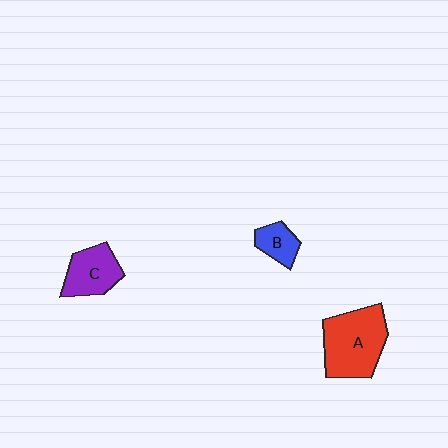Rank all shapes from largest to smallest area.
From largest to smallest: A (red), C (purple), B (blue).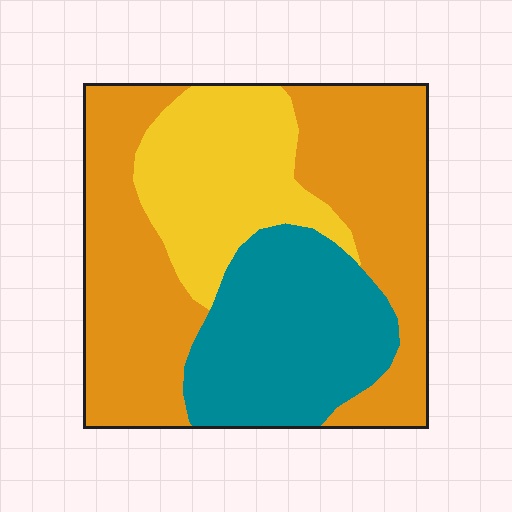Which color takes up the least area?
Yellow, at roughly 25%.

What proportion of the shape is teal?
Teal covers 27% of the shape.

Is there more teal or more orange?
Orange.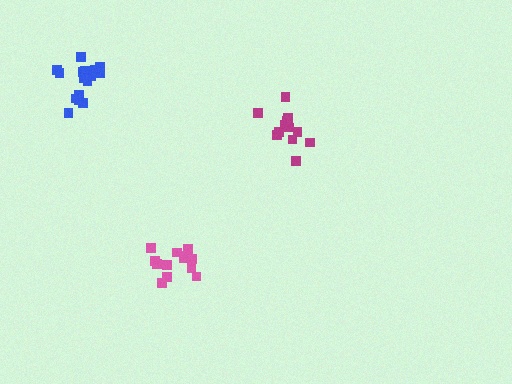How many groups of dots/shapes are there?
There are 3 groups.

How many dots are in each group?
Group 1: 13 dots, Group 2: 13 dots, Group 3: 16 dots (42 total).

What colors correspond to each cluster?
The clusters are colored: magenta, pink, blue.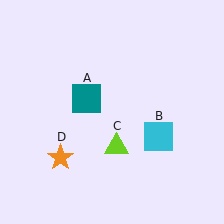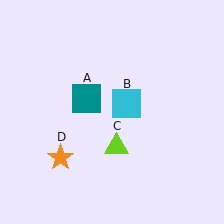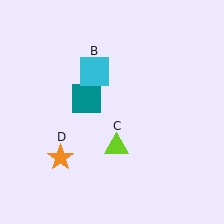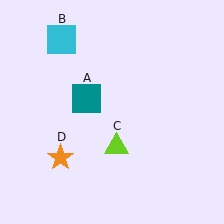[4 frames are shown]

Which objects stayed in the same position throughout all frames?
Teal square (object A) and lime triangle (object C) and orange star (object D) remained stationary.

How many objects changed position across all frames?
1 object changed position: cyan square (object B).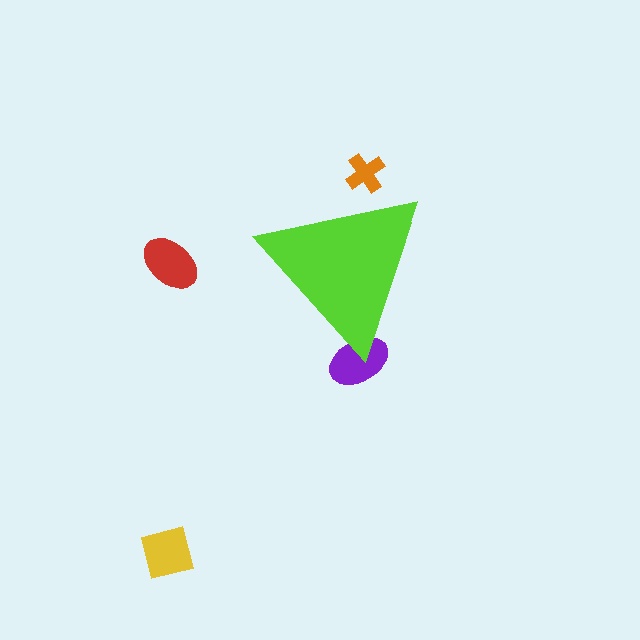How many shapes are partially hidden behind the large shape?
2 shapes are partially hidden.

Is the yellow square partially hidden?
No, the yellow square is fully visible.